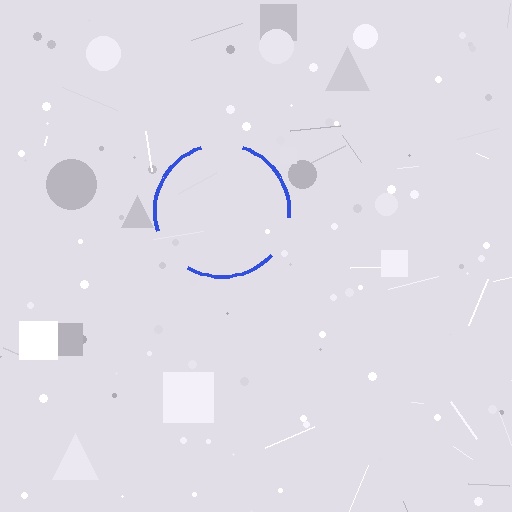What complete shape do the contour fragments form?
The contour fragments form a circle.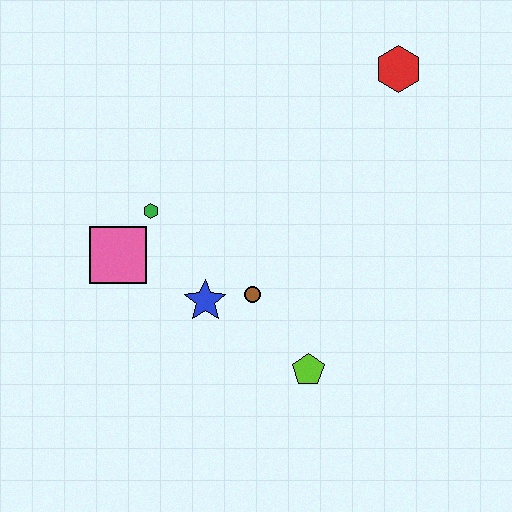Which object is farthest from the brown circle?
The red hexagon is farthest from the brown circle.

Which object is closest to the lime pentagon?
The brown circle is closest to the lime pentagon.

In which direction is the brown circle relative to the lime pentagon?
The brown circle is above the lime pentagon.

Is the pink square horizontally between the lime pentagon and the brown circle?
No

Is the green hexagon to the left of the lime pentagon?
Yes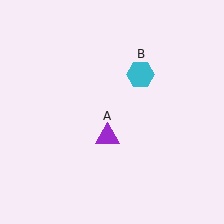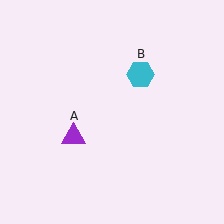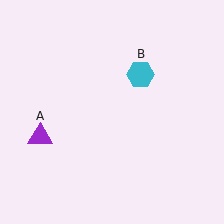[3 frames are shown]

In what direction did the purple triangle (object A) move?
The purple triangle (object A) moved left.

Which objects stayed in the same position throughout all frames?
Cyan hexagon (object B) remained stationary.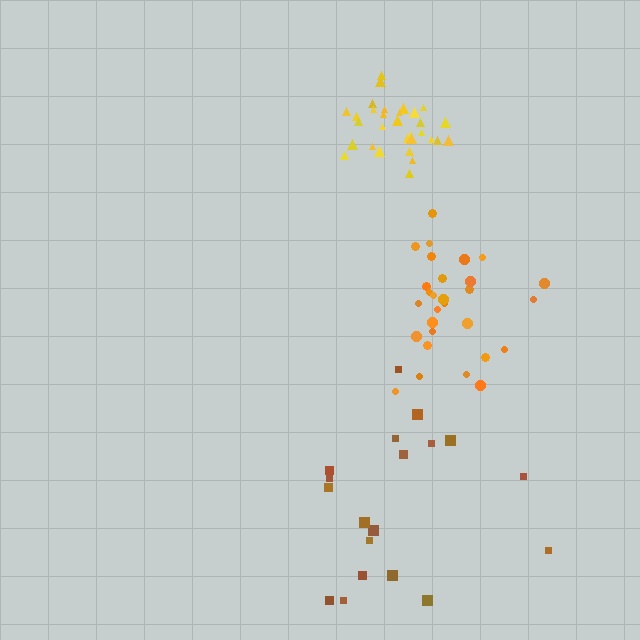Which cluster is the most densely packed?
Yellow.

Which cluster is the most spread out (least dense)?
Brown.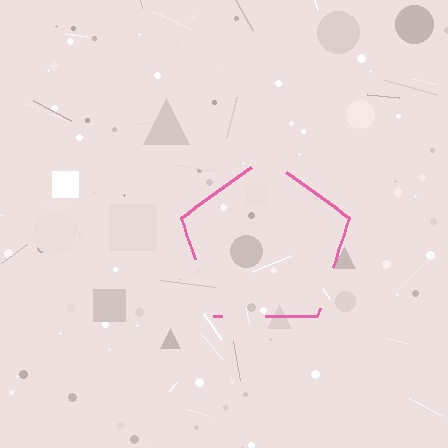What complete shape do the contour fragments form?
The contour fragments form a pentagon.